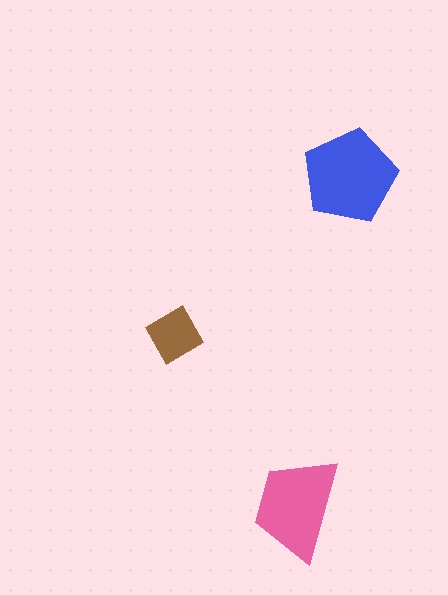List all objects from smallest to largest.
The brown diamond, the pink trapezoid, the blue pentagon.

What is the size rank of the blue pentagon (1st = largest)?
1st.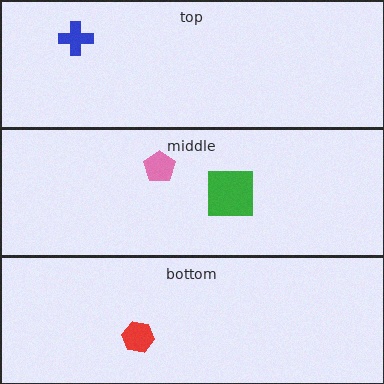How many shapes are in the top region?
1.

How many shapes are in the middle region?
2.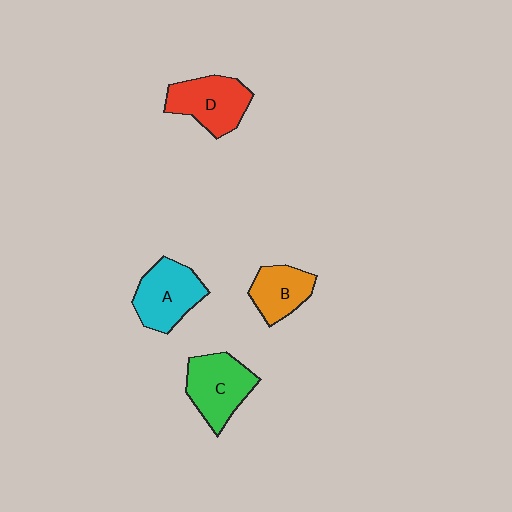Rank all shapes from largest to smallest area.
From largest to smallest: C (green), D (red), A (cyan), B (orange).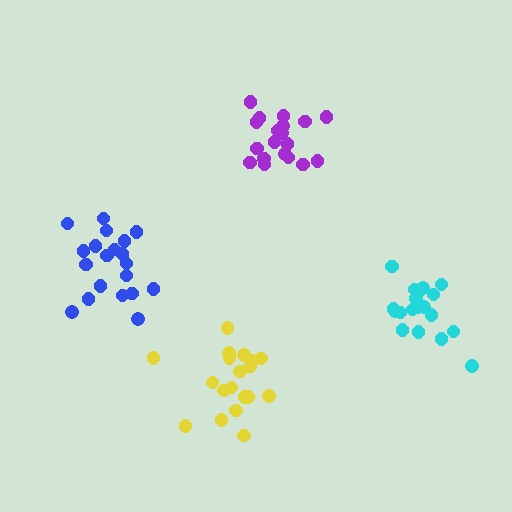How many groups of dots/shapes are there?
There are 4 groups.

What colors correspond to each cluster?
The clusters are colored: purple, cyan, blue, yellow.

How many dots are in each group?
Group 1: 19 dots, Group 2: 19 dots, Group 3: 20 dots, Group 4: 19 dots (77 total).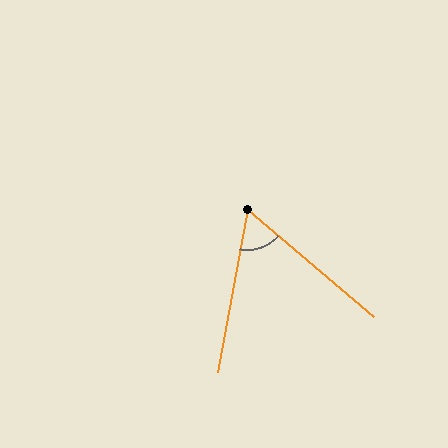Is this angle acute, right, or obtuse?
It is acute.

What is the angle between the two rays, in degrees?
Approximately 60 degrees.